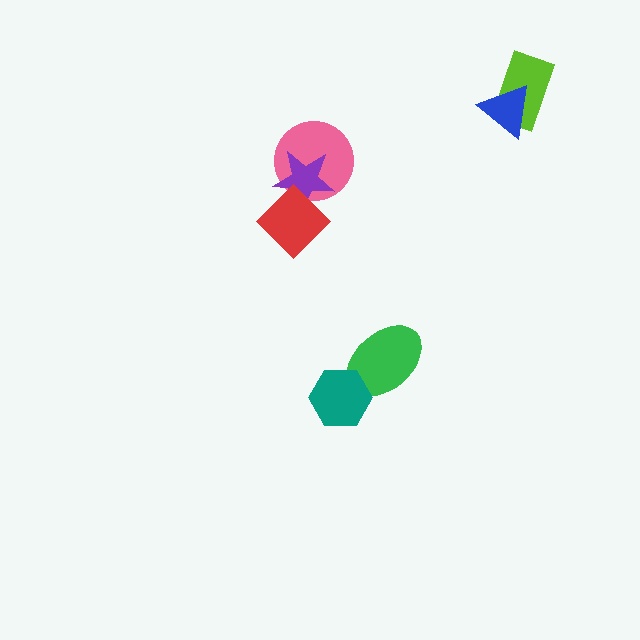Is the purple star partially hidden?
Yes, it is partially covered by another shape.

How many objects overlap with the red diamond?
2 objects overlap with the red diamond.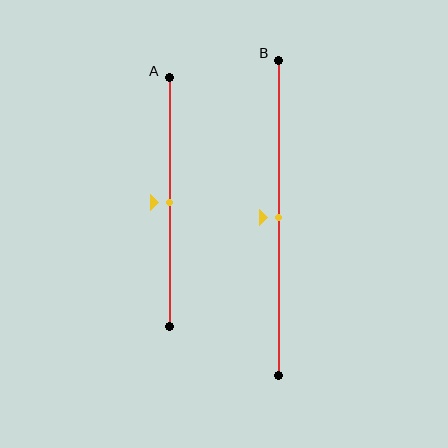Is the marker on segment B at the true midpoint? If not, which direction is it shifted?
Yes, the marker on segment B is at the true midpoint.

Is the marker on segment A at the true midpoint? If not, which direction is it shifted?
Yes, the marker on segment A is at the true midpoint.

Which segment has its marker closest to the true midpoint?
Segment A has its marker closest to the true midpoint.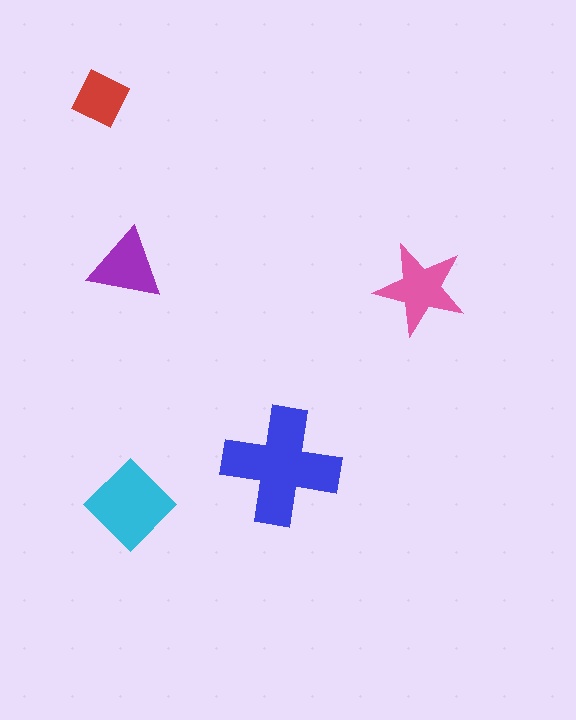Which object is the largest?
The blue cross.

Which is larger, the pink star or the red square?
The pink star.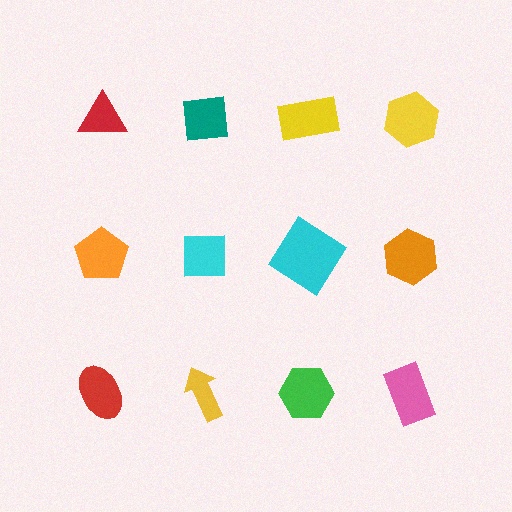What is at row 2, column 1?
An orange pentagon.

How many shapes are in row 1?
4 shapes.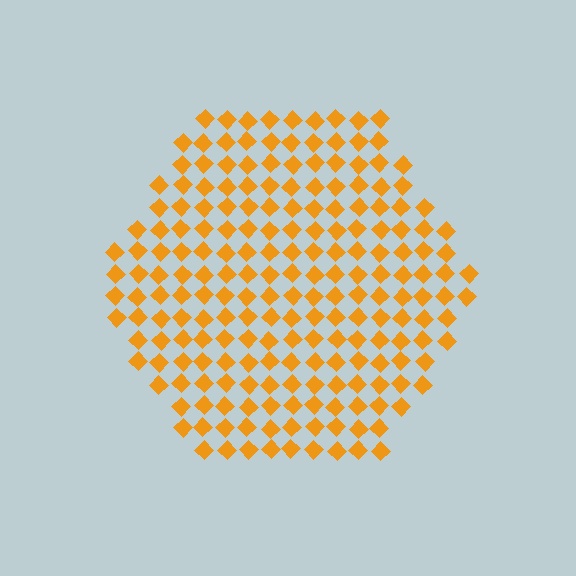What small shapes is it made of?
It is made of small diamonds.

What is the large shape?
The large shape is a hexagon.